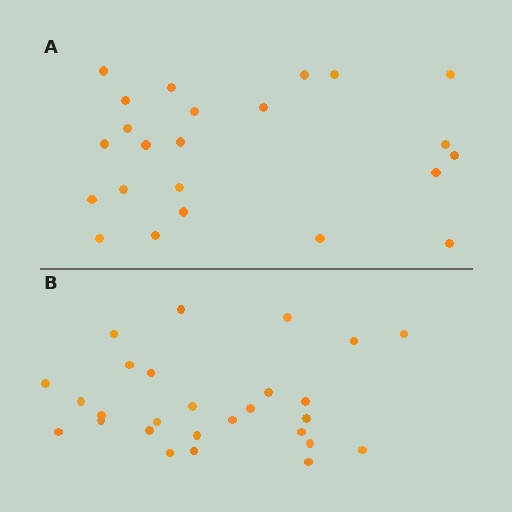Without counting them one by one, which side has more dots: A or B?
Region B (the bottom region) has more dots.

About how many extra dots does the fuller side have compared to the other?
Region B has about 4 more dots than region A.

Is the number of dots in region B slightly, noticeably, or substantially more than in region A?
Region B has only slightly more — the two regions are fairly close. The ratio is roughly 1.2 to 1.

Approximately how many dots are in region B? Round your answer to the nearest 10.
About 30 dots. (The exact count is 27, which rounds to 30.)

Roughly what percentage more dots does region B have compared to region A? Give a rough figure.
About 15% more.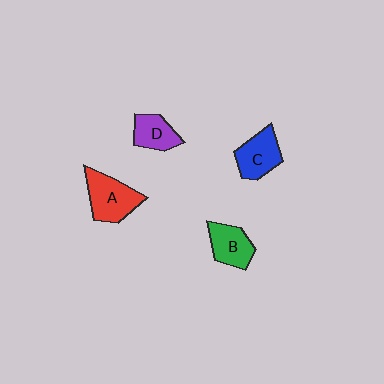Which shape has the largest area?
Shape A (red).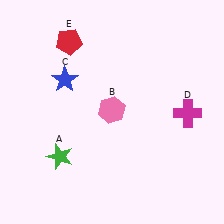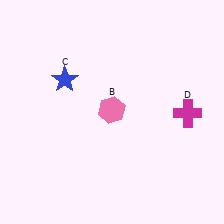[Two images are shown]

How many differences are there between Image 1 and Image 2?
There are 2 differences between the two images.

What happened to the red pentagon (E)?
The red pentagon (E) was removed in Image 2. It was in the top-left area of Image 1.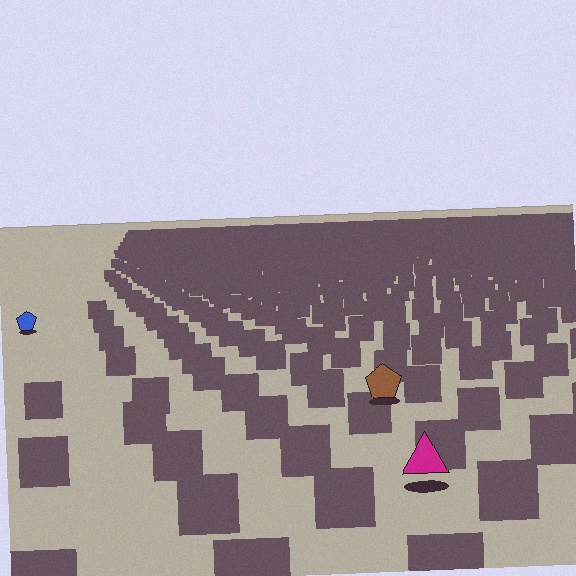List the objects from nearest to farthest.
From nearest to farthest: the magenta triangle, the brown pentagon, the blue pentagon.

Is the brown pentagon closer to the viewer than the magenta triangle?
No. The magenta triangle is closer — you can tell from the texture gradient: the ground texture is coarser near it.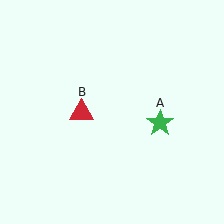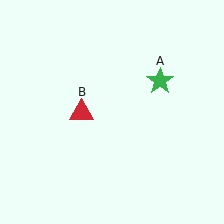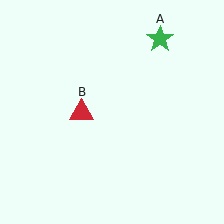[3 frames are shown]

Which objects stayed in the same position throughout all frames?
Red triangle (object B) remained stationary.